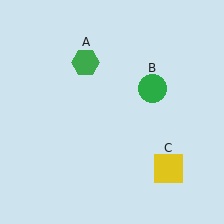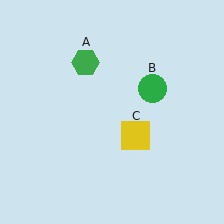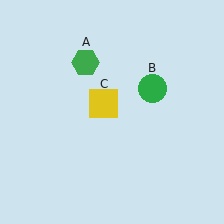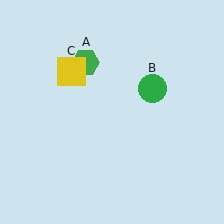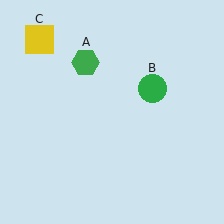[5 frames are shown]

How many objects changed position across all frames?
1 object changed position: yellow square (object C).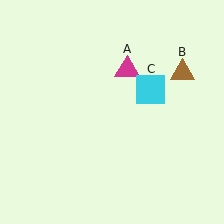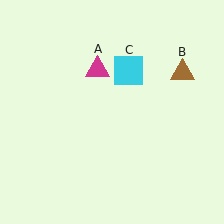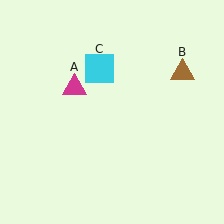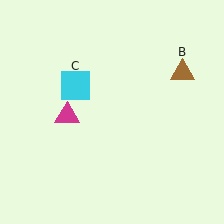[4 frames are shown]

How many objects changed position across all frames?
2 objects changed position: magenta triangle (object A), cyan square (object C).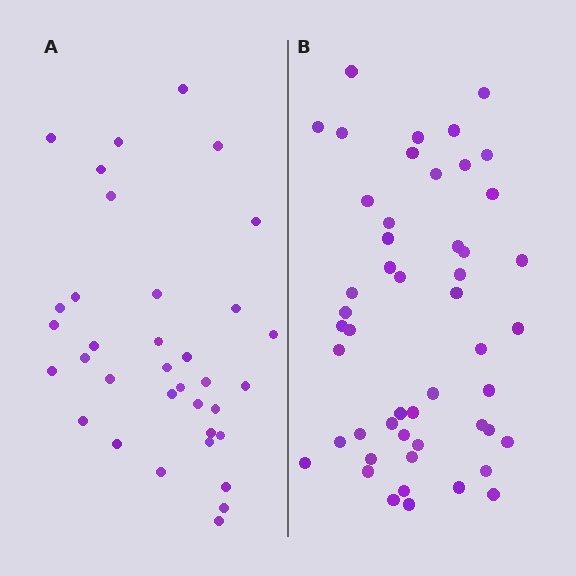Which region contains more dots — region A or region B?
Region B (the right region) has more dots.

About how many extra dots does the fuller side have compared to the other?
Region B has approximately 15 more dots than region A.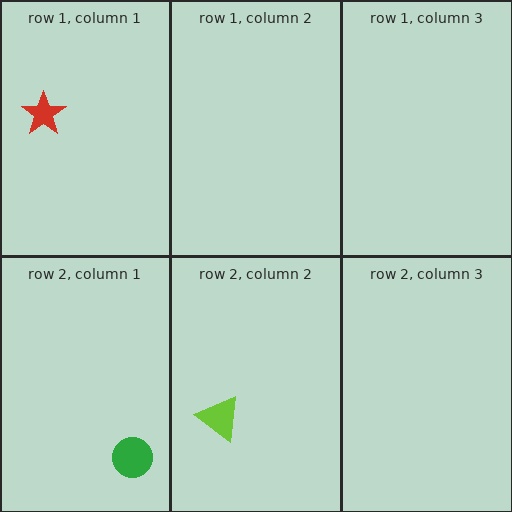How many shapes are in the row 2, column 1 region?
1.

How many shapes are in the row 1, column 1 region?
1.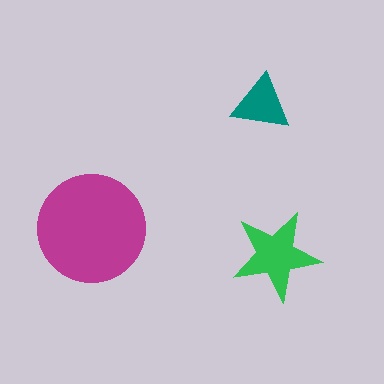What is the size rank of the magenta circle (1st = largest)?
1st.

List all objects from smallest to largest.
The teal triangle, the green star, the magenta circle.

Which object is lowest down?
The green star is bottommost.